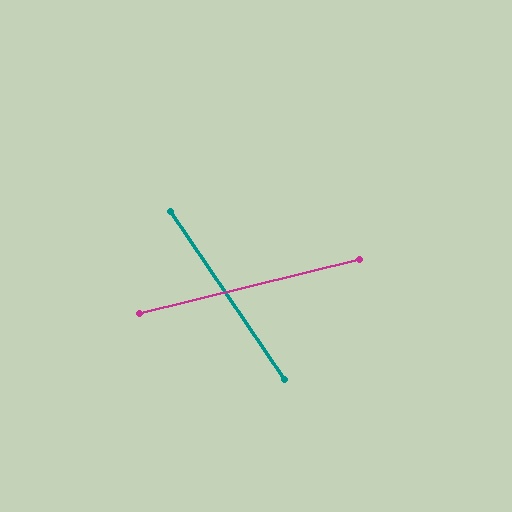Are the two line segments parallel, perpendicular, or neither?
Neither parallel nor perpendicular — they differ by about 70°.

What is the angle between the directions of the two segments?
Approximately 70 degrees.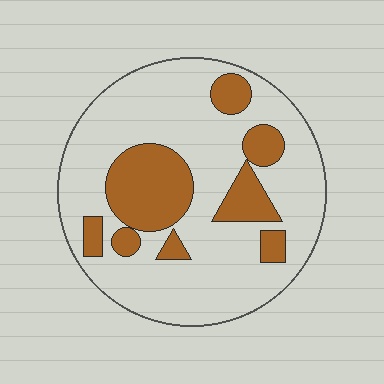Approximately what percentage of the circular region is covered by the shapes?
Approximately 25%.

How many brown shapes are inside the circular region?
8.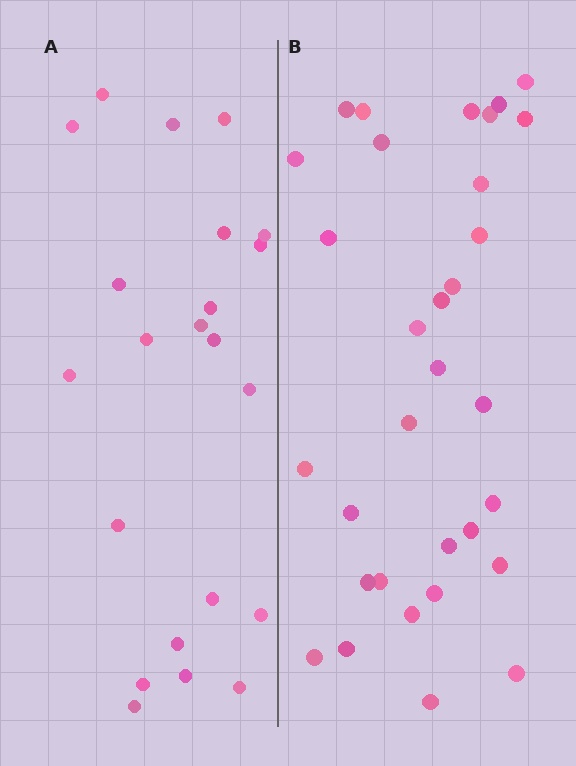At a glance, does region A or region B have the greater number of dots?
Region B (the right region) has more dots.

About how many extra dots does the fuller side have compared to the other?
Region B has roughly 10 or so more dots than region A.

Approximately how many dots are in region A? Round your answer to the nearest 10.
About 20 dots. (The exact count is 22, which rounds to 20.)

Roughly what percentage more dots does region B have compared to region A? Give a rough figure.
About 45% more.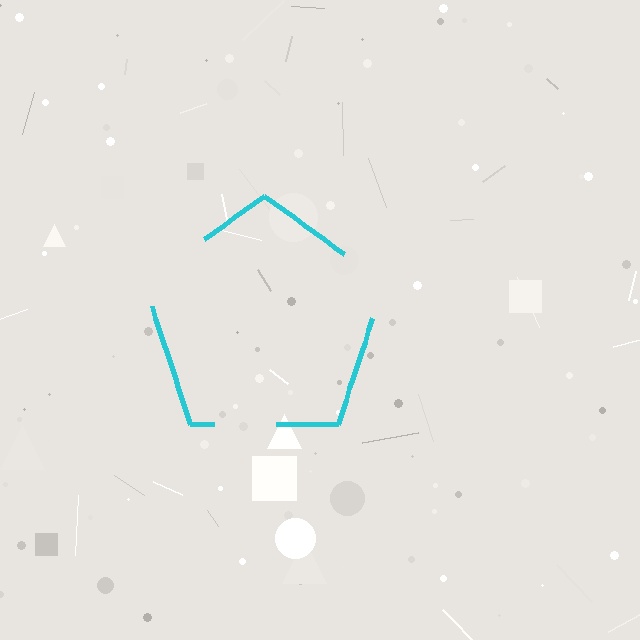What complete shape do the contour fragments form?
The contour fragments form a pentagon.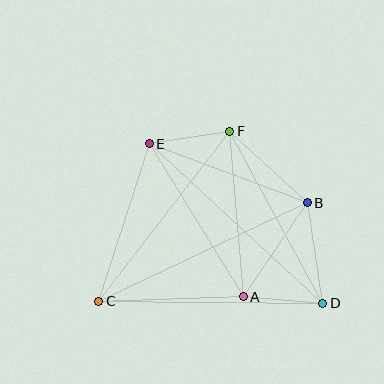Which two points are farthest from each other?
Points D and E are farthest from each other.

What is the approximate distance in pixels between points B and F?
The distance between B and F is approximately 106 pixels.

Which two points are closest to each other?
Points A and D are closest to each other.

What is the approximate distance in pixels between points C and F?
The distance between C and F is approximately 215 pixels.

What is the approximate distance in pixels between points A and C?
The distance between A and C is approximately 145 pixels.